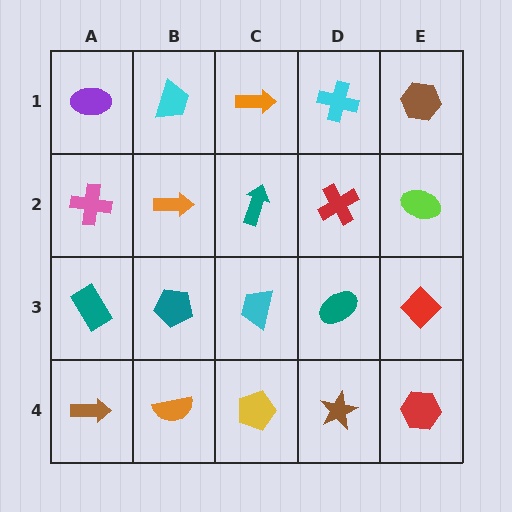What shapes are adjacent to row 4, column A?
A teal rectangle (row 3, column A), an orange semicircle (row 4, column B).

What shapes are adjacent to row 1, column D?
A red cross (row 2, column D), an orange arrow (row 1, column C), a brown hexagon (row 1, column E).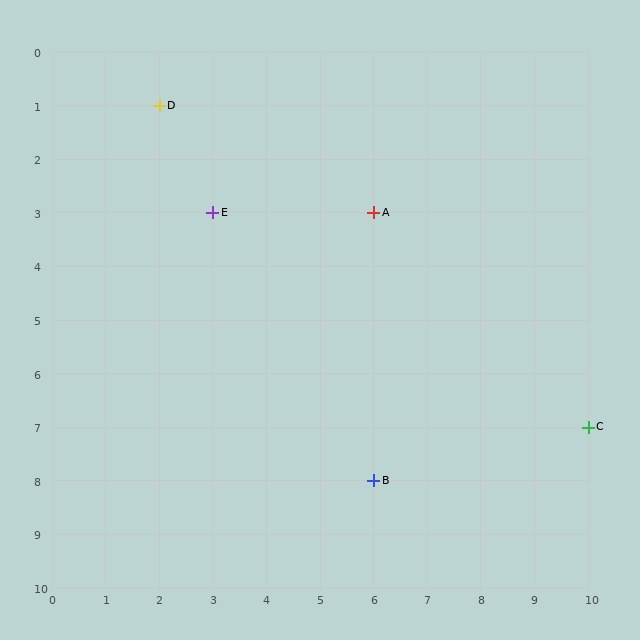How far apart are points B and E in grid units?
Points B and E are 3 columns and 5 rows apart (about 5.8 grid units diagonally).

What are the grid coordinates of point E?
Point E is at grid coordinates (3, 3).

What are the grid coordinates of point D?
Point D is at grid coordinates (2, 1).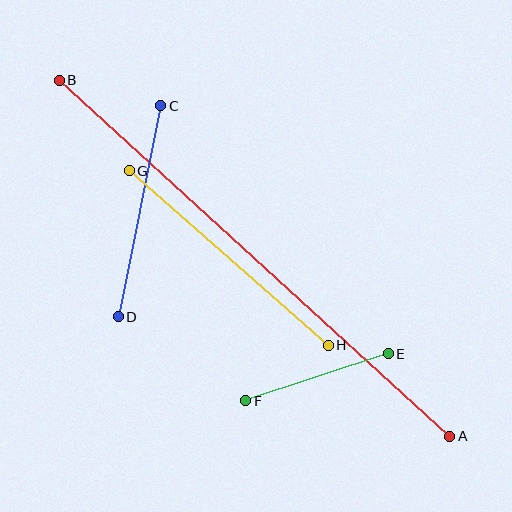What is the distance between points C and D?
The distance is approximately 215 pixels.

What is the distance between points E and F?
The distance is approximately 150 pixels.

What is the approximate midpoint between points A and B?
The midpoint is at approximately (254, 258) pixels.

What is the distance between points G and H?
The distance is approximately 265 pixels.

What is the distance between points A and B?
The distance is approximately 528 pixels.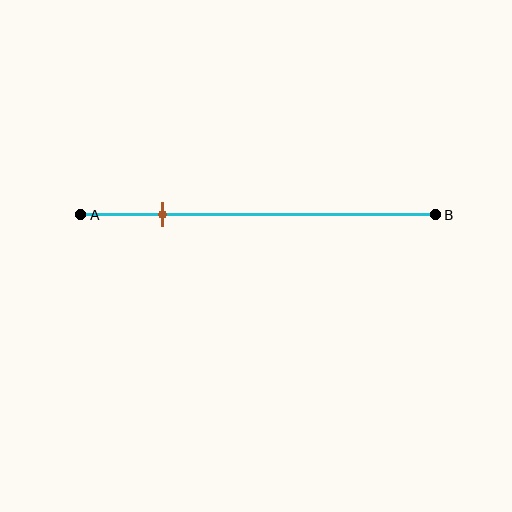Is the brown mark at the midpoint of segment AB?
No, the mark is at about 25% from A, not at the 50% midpoint.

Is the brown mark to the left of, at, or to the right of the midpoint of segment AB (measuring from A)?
The brown mark is to the left of the midpoint of segment AB.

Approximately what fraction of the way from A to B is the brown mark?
The brown mark is approximately 25% of the way from A to B.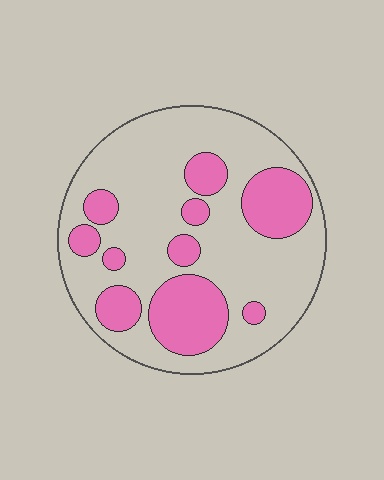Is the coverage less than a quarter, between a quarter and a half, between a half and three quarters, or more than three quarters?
Between a quarter and a half.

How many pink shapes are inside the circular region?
10.